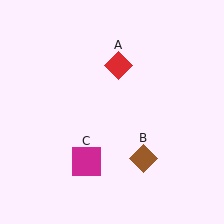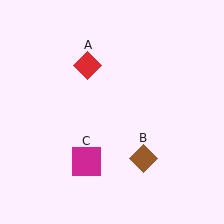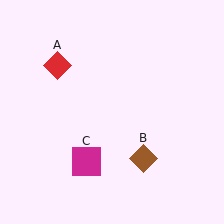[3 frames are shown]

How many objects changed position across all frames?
1 object changed position: red diamond (object A).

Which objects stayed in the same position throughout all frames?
Brown diamond (object B) and magenta square (object C) remained stationary.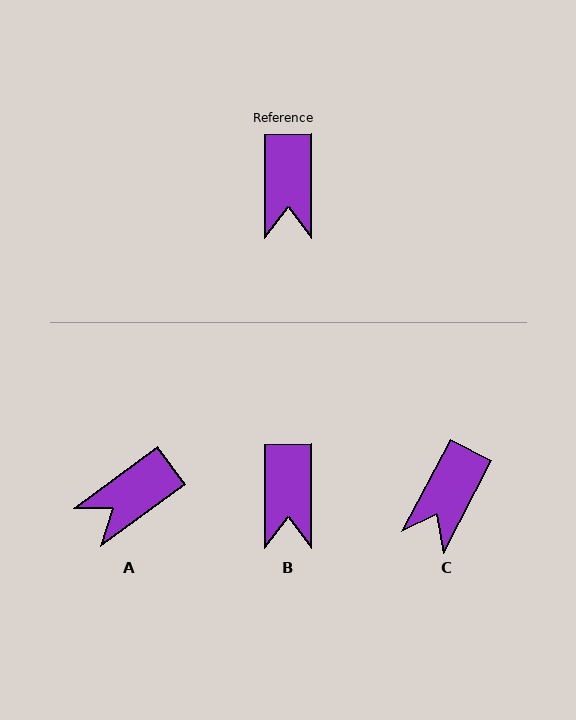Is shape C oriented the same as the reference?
No, it is off by about 28 degrees.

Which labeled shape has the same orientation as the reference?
B.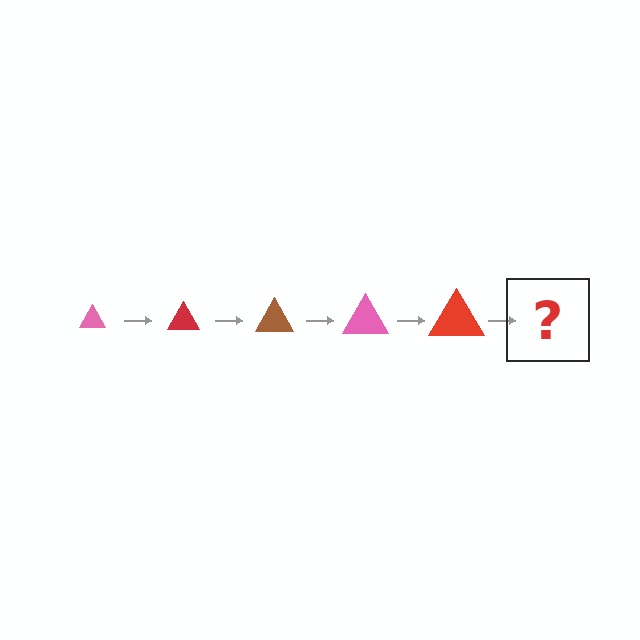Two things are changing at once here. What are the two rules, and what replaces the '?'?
The two rules are that the triangle grows larger each step and the color cycles through pink, red, and brown. The '?' should be a brown triangle, larger than the previous one.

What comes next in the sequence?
The next element should be a brown triangle, larger than the previous one.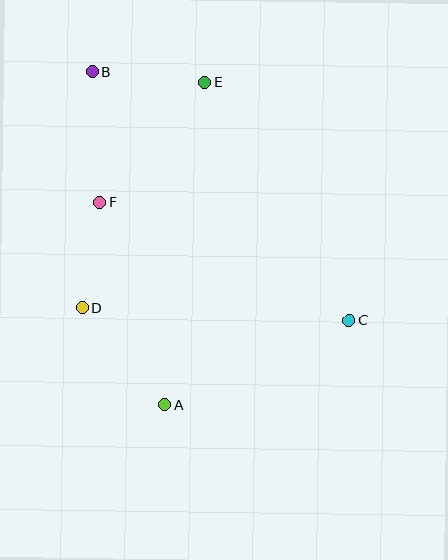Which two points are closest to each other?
Points D and F are closest to each other.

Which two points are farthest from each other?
Points B and C are farthest from each other.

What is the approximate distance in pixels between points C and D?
The distance between C and D is approximately 268 pixels.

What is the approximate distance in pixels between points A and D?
The distance between A and D is approximately 128 pixels.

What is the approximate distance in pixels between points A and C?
The distance between A and C is approximately 203 pixels.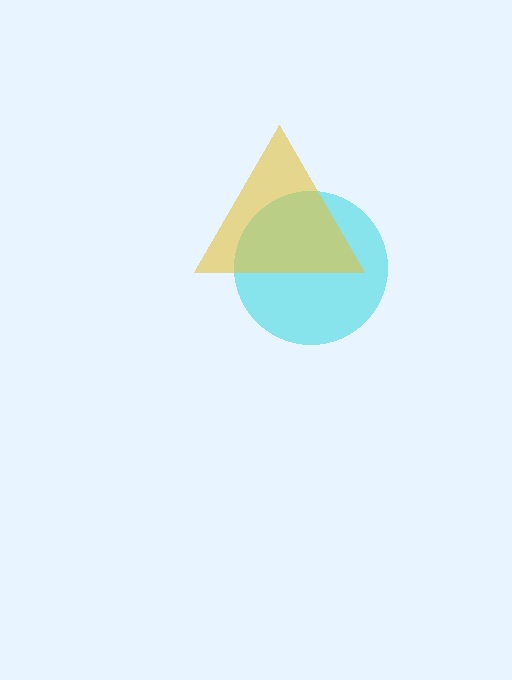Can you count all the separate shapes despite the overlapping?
Yes, there are 2 separate shapes.